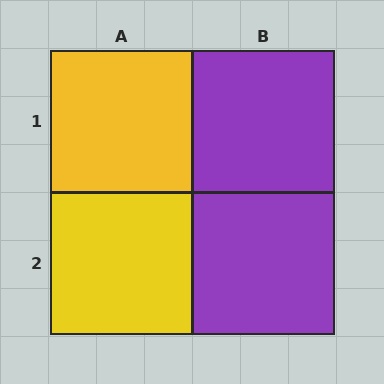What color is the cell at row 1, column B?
Purple.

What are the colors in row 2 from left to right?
Yellow, purple.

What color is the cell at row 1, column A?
Yellow.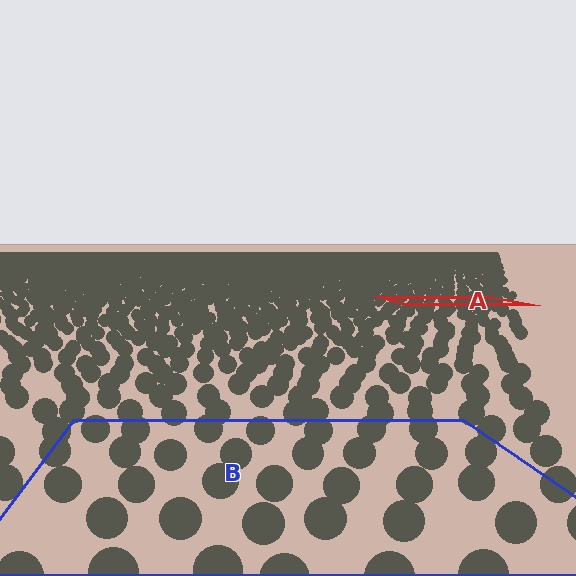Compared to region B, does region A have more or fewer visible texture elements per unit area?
Region A has more texture elements per unit area — they are packed more densely because it is farther away.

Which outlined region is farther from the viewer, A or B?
Region A is farther from the viewer — the texture elements inside it appear smaller and more densely packed.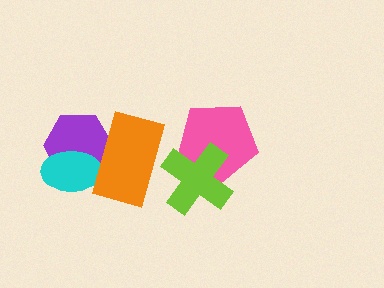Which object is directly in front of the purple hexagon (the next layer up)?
The cyan ellipse is directly in front of the purple hexagon.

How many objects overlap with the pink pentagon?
1 object overlaps with the pink pentagon.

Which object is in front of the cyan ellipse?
The orange rectangle is in front of the cyan ellipse.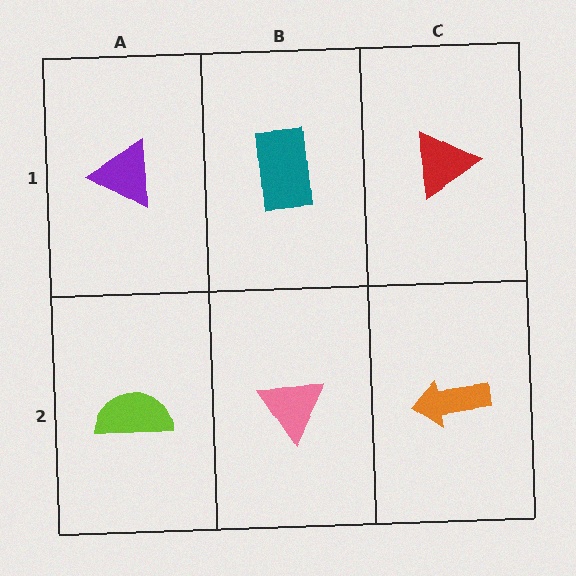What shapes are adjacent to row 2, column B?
A teal rectangle (row 1, column B), a lime semicircle (row 2, column A), an orange arrow (row 2, column C).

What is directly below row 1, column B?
A pink triangle.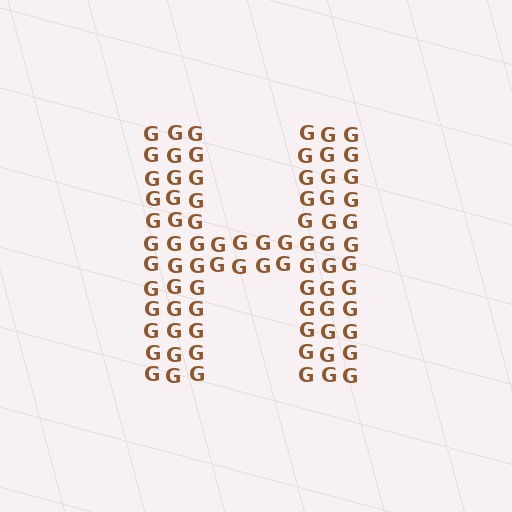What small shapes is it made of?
It is made of small letter G's.